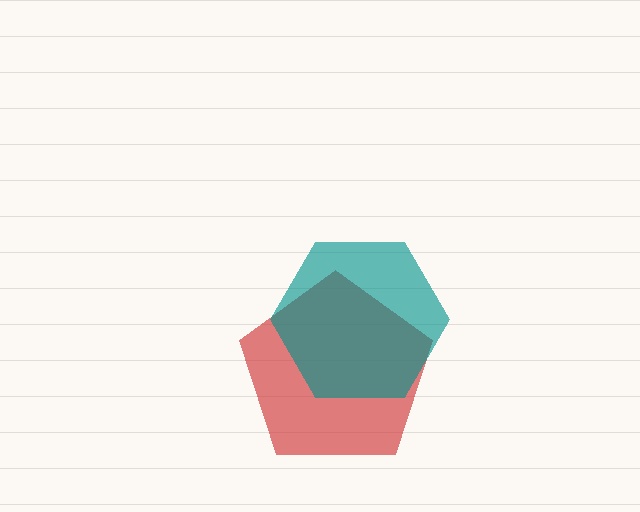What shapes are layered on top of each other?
The layered shapes are: a red pentagon, a teal hexagon.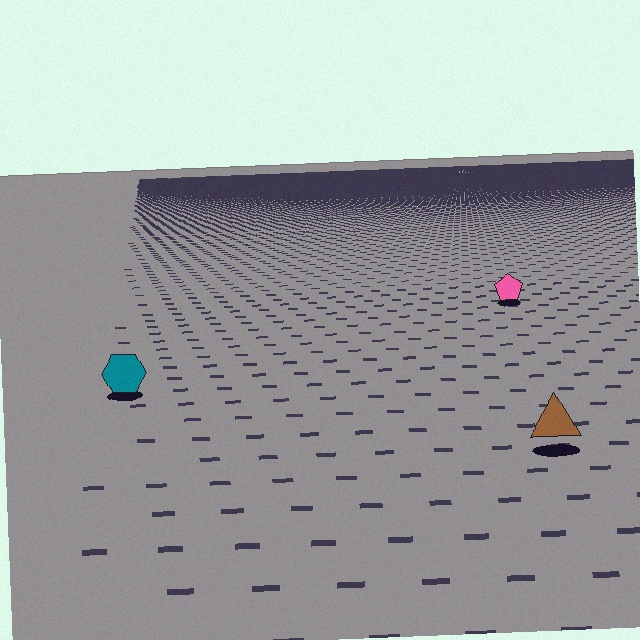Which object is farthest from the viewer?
The pink pentagon is farthest from the viewer. It appears smaller and the ground texture around it is denser.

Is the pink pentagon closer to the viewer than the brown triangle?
No. The brown triangle is closer — you can tell from the texture gradient: the ground texture is coarser near it.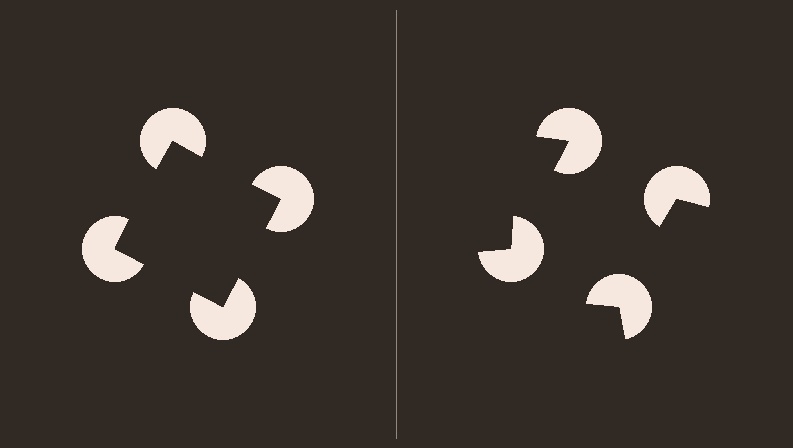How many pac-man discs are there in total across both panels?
8 — 4 on each side.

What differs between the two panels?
The pac-man discs are positioned identically on both sides; only the wedge orientations differ. On the left they align to a square; on the right they are misaligned.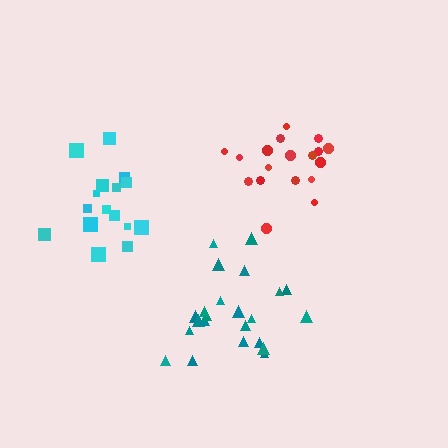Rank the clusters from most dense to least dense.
cyan, red, teal.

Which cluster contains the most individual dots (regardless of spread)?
Teal (23).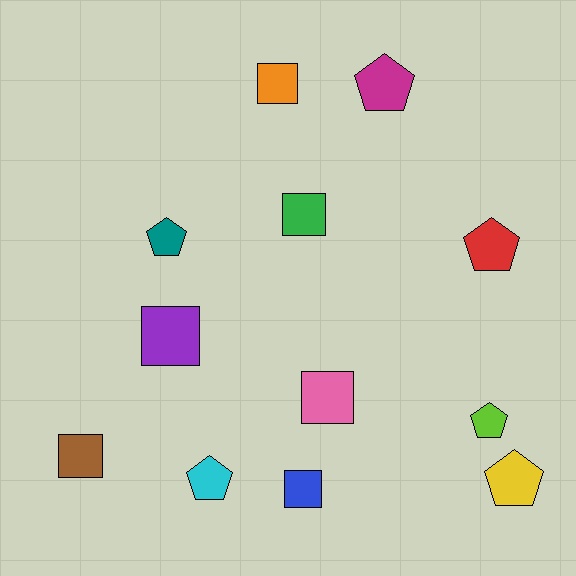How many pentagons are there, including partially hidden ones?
There are 6 pentagons.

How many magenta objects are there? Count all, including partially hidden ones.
There is 1 magenta object.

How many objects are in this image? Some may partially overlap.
There are 12 objects.